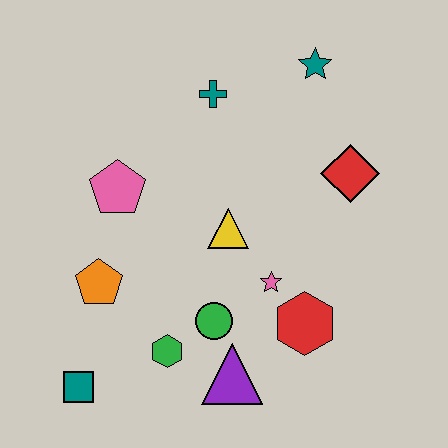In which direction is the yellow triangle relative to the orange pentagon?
The yellow triangle is to the right of the orange pentagon.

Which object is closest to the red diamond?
The teal star is closest to the red diamond.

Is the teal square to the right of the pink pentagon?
No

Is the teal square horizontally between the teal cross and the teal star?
No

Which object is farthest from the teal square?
The teal star is farthest from the teal square.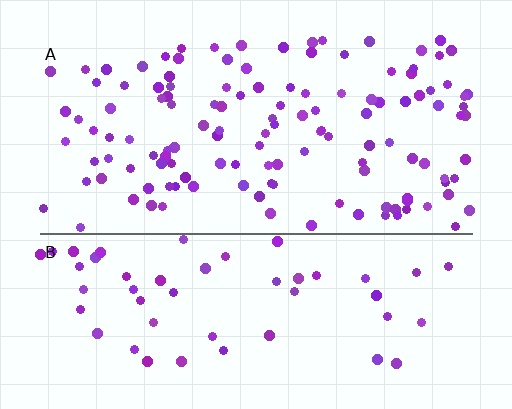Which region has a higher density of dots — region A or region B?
A (the top).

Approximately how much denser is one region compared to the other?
Approximately 2.4× — region A over region B.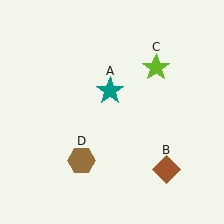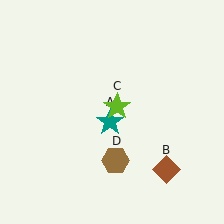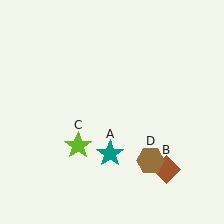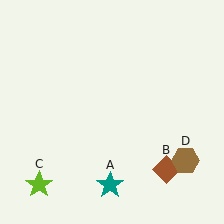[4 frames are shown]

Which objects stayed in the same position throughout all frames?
Brown diamond (object B) remained stationary.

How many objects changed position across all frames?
3 objects changed position: teal star (object A), lime star (object C), brown hexagon (object D).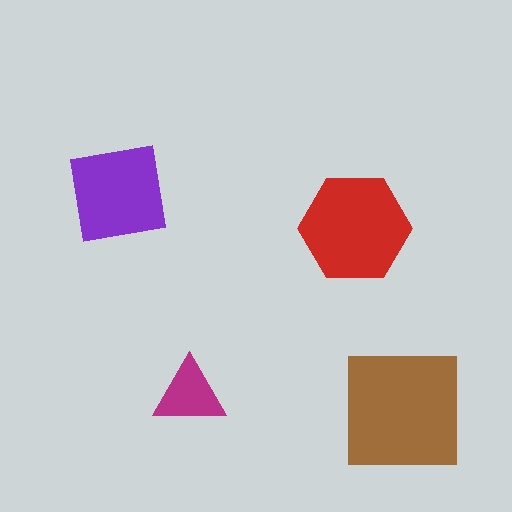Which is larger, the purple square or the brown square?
The brown square.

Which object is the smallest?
The magenta triangle.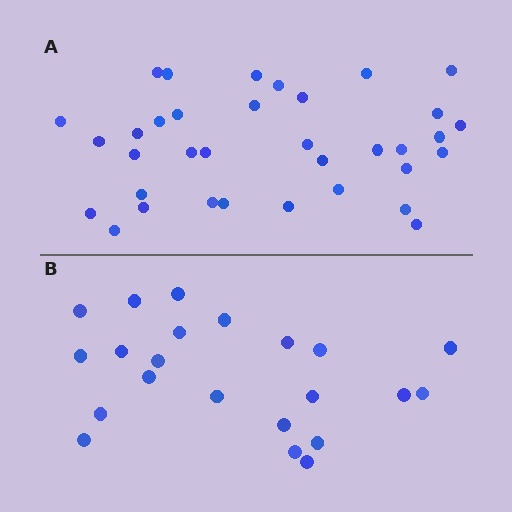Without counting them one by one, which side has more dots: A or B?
Region A (the top region) has more dots.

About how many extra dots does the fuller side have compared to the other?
Region A has approximately 15 more dots than region B.